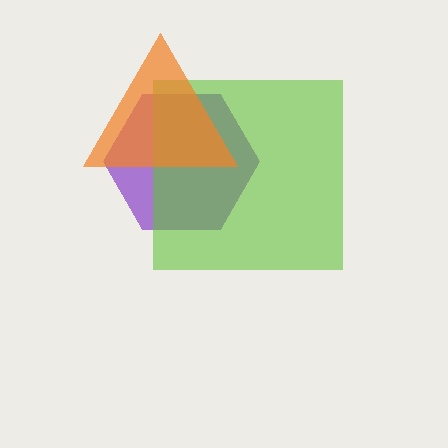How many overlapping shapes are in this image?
There are 3 overlapping shapes in the image.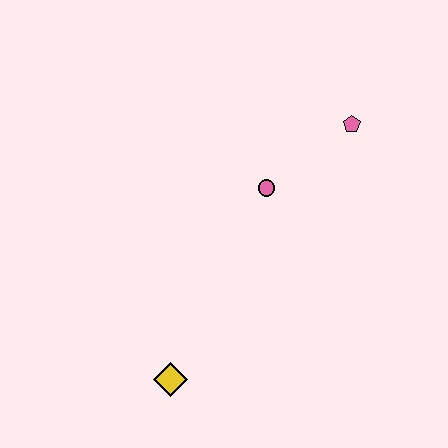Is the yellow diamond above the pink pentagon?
No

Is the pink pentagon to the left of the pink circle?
No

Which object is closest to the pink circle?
The pink pentagon is closest to the pink circle.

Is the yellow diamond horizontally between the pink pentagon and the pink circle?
No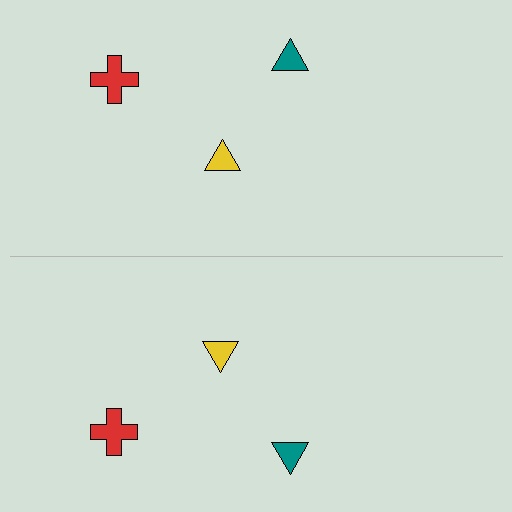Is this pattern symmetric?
Yes, this pattern has bilateral (reflection) symmetry.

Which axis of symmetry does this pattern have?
The pattern has a horizontal axis of symmetry running through the center of the image.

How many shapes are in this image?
There are 6 shapes in this image.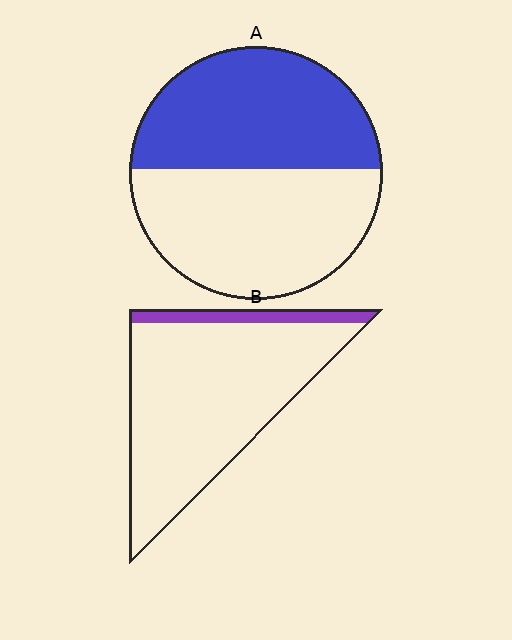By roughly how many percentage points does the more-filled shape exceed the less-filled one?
By roughly 35 percentage points (A over B).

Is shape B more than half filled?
No.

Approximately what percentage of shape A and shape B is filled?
A is approximately 50% and B is approximately 10%.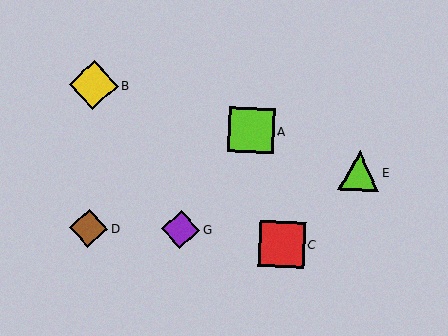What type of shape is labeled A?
Shape A is a lime square.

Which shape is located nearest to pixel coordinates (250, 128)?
The lime square (labeled A) at (251, 130) is nearest to that location.